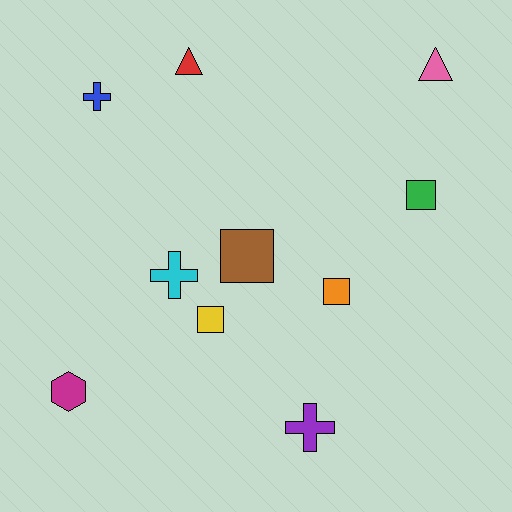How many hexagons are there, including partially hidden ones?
There is 1 hexagon.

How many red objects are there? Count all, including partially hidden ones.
There is 1 red object.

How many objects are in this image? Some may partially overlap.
There are 10 objects.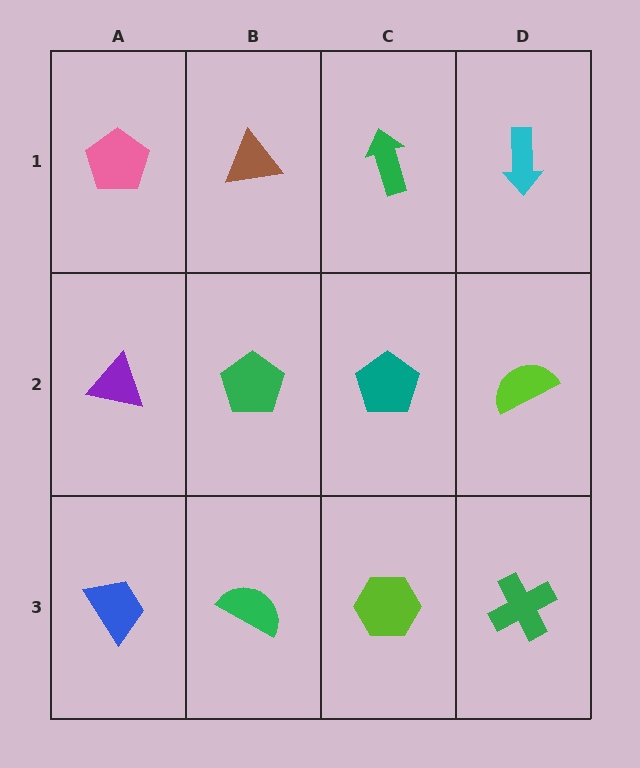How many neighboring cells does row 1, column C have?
3.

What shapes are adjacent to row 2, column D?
A cyan arrow (row 1, column D), a green cross (row 3, column D), a teal pentagon (row 2, column C).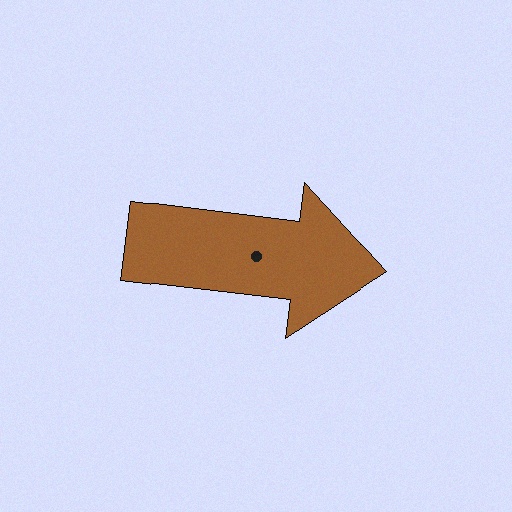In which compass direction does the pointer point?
East.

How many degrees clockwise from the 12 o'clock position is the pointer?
Approximately 97 degrees.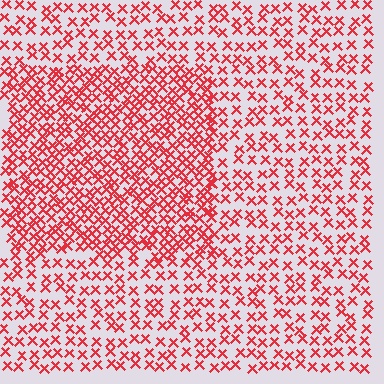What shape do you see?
I see a rectangle.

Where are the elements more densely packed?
The elements are more densely packed inside the rectangle boundary.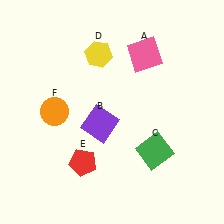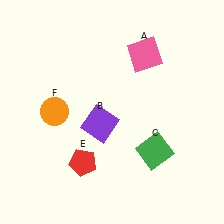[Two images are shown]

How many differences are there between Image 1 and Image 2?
There is 1 difference between the two images.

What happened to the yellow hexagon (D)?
The yellow hexagon (D) was removed in Image 2. It was in the top-left area of Image 1.